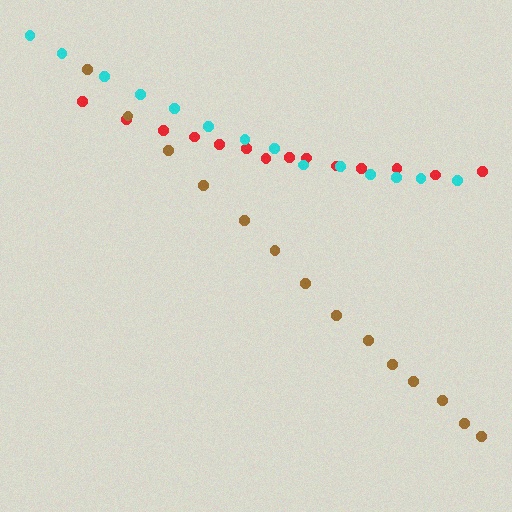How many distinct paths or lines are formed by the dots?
There are 3 distinct paths.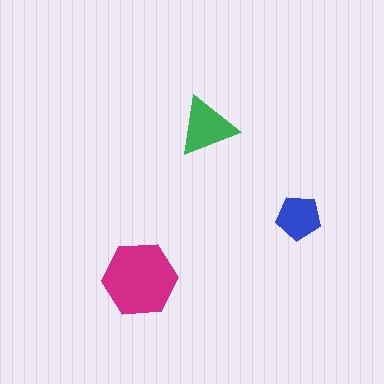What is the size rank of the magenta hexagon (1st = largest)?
1st.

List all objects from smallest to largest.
The blue pentagon, the green triangle, the magenta hexagon.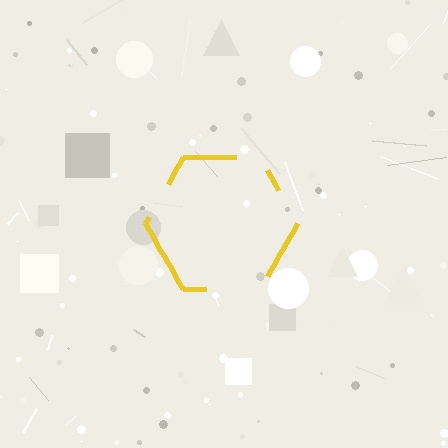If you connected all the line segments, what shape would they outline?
They would outline a hexagon.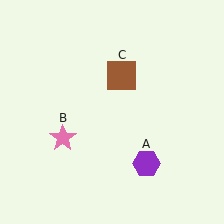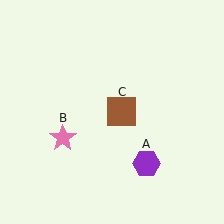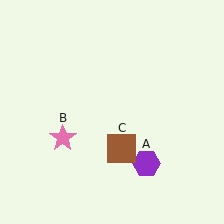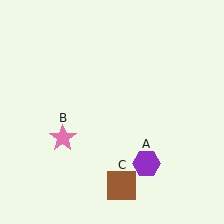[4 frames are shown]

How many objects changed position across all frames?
1 object changed position: brown square (object C).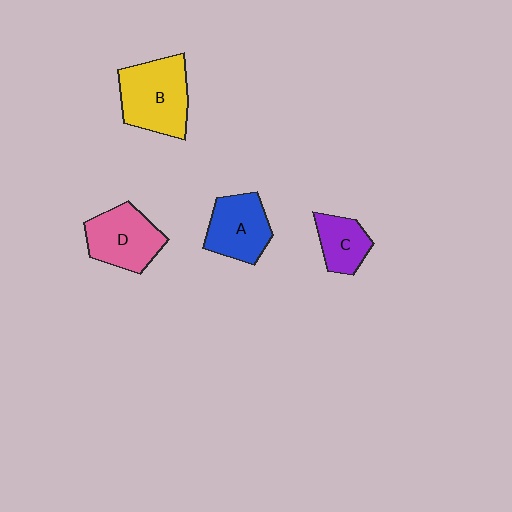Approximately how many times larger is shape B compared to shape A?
Approximately 1.3 times.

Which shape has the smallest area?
Shape C (purple).